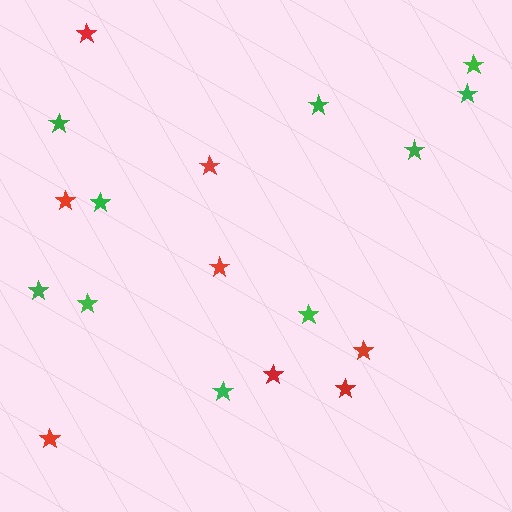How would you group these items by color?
There are 2 groups: one group of red stars (8) and one group of green stars (10).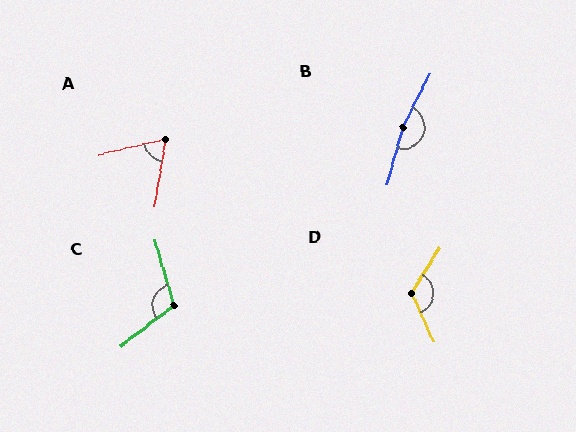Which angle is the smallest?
A, at approximately 67 degrees.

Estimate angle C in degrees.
Approximately 112 degrees.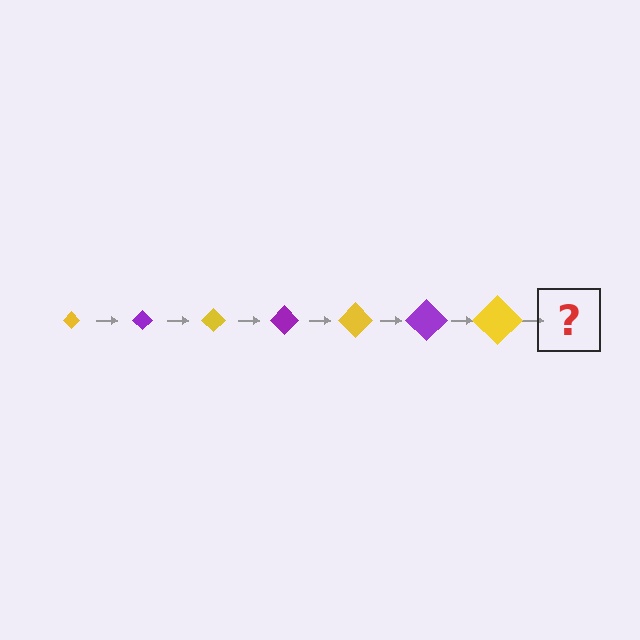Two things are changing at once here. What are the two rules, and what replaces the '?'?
The two rules are that the diamond grows larger each step and the color cycles through yellow and purple. The '?' should be a purple diamond, larger than the previous one.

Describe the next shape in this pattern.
It should be a purple diamond, larger than the previous one.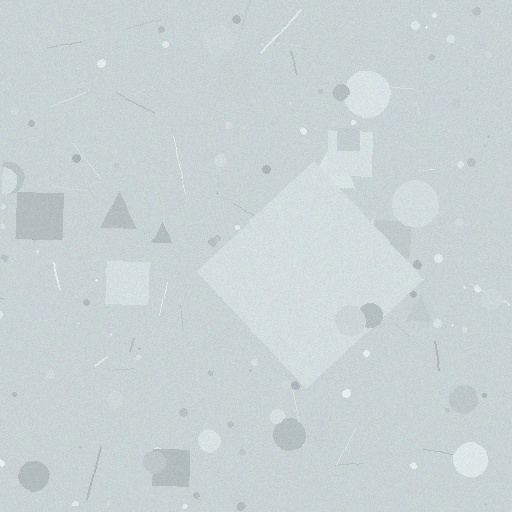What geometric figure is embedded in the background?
A diamond is embedded in the background.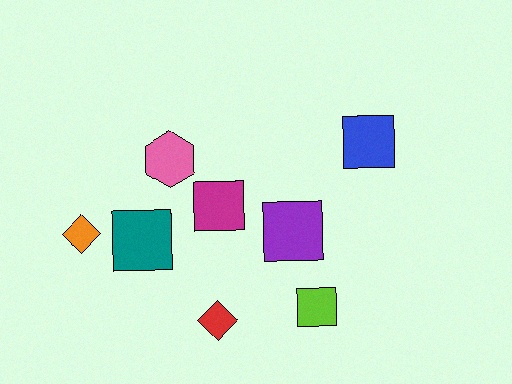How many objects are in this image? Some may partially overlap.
There are 8 objects.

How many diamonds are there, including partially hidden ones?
There are 2 diamonds.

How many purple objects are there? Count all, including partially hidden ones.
There is 1 purple object.